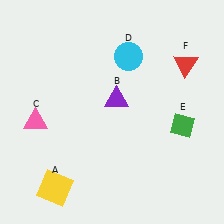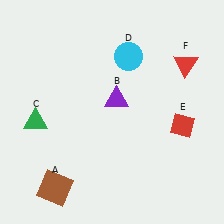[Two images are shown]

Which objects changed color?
A changed from yellow to brown. C changed from pink to green. E changed from green to red.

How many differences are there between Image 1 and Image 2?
There are 3 differences between the two images.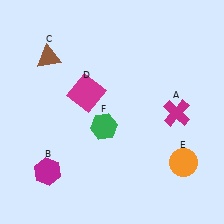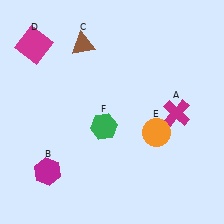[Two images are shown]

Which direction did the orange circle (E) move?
The orange circle (E) moved up.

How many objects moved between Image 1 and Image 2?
3 objects moved between the two images.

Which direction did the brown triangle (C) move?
The brown triangle (C) moved right.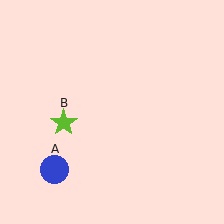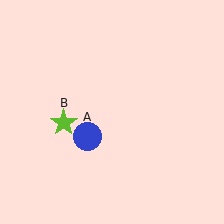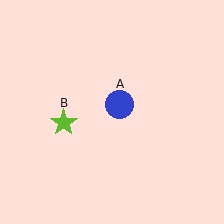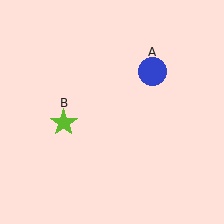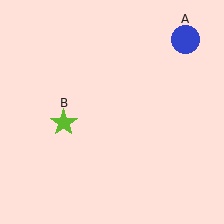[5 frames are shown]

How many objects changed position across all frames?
1 object changed position: blue circle (object A).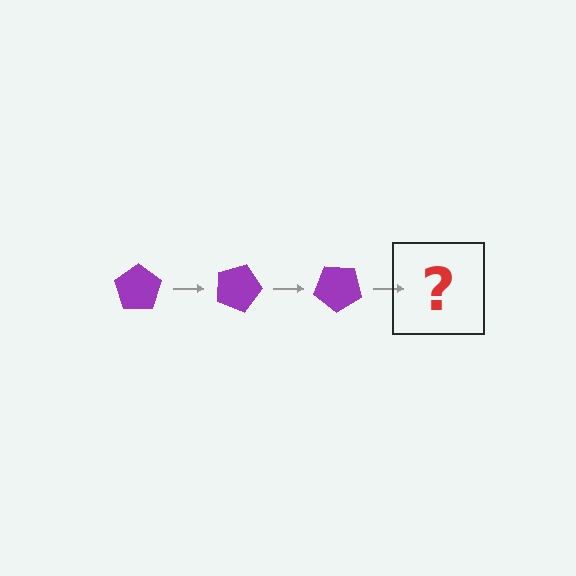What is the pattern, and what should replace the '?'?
The pattern is that the pentagon rotates 20 degrees each step. The '?' should be a purple pentagon rotated 60 degrees.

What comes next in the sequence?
The next element should be a purple pentagon rotated 60 degrees.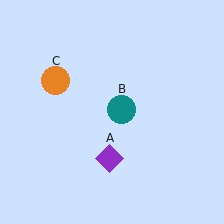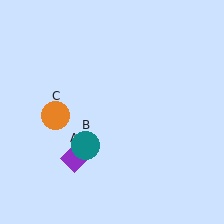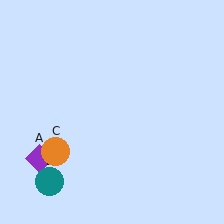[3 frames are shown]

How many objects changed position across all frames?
3 objects changed position: purple diamond (object A), teal circle (object B), orange circle (object C).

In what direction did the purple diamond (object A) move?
The purple diamond (object A) moved left.